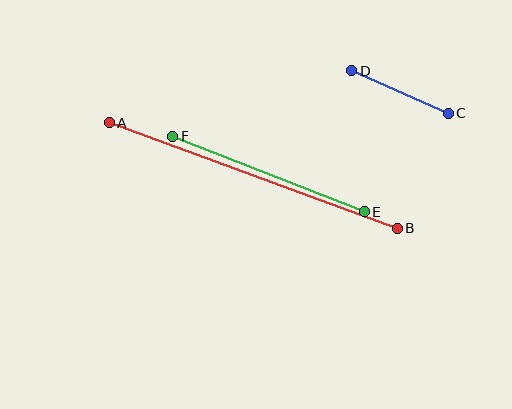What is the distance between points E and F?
The distance is approximately 206 pixels.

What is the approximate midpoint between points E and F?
The midpoint is at approximately (268, 174) pixels.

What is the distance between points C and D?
The distance is approximately 105 pixels.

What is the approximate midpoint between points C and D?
The midpoint is at approximately (400, 92) pixels.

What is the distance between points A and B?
The distance is approximately 307 pixels.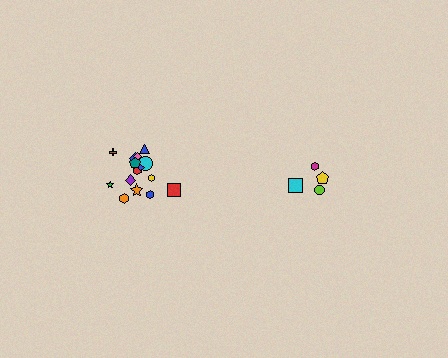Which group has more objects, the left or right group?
The left group.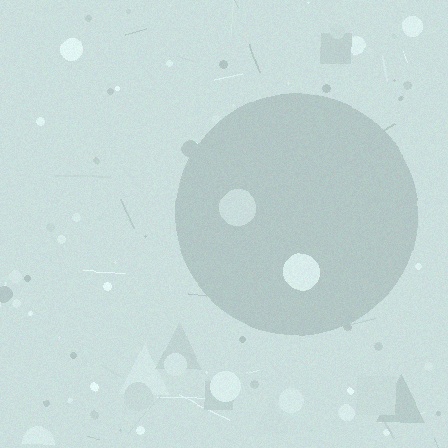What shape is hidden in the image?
A circle is hidden in the image.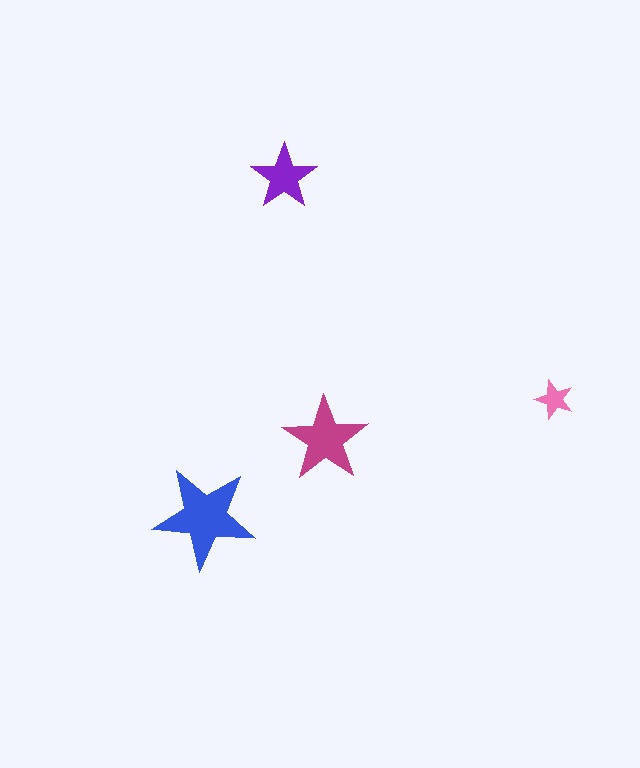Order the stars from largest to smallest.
the blue one, the magenta one, the purple one, the pink one.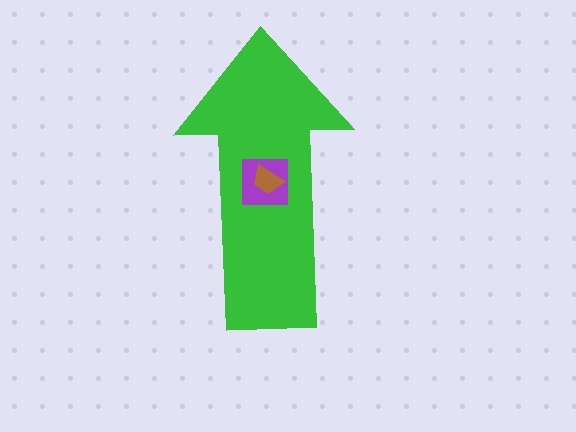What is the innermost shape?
The brown trapezoid.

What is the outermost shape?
The green arrow.